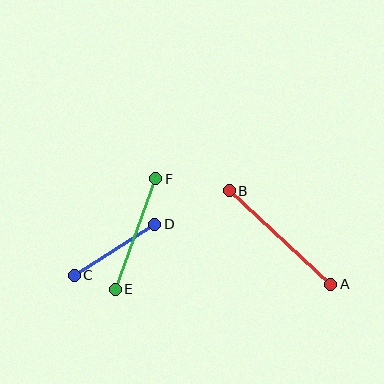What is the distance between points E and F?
The distance is approximately 117 pixels.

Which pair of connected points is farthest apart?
Points A and B are farthest apart.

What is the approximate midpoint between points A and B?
The midpoint is at approximately (280, 237) pixels.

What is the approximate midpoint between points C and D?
The midpoint is at approximately (114, 250) pixels.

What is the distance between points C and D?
The distance is approximately 95 pixels.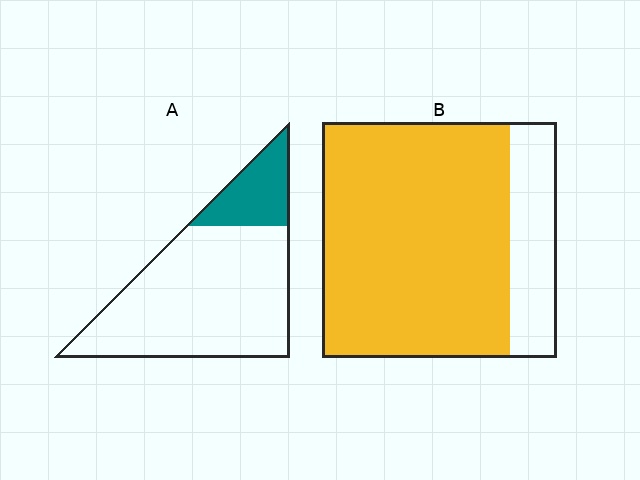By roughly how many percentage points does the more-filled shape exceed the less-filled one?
By roughly 60 percentage points (B over A).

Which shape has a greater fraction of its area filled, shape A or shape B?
Shape B.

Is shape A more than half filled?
No.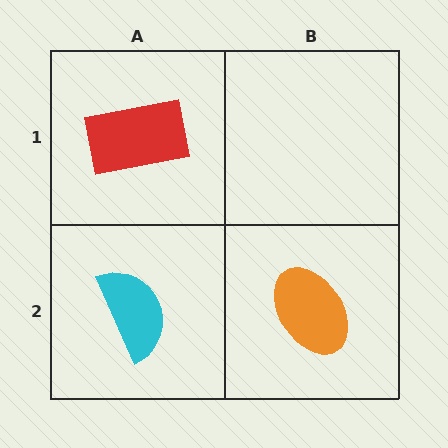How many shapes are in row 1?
1 shape.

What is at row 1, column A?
A red rectangle.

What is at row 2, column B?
An orange ellipse.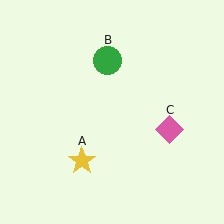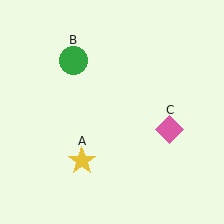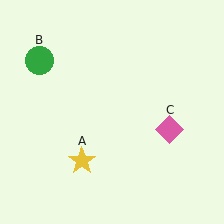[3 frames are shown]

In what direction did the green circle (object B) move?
The green circle (object B) moved left.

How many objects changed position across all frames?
1 object changed position: green circle (object B).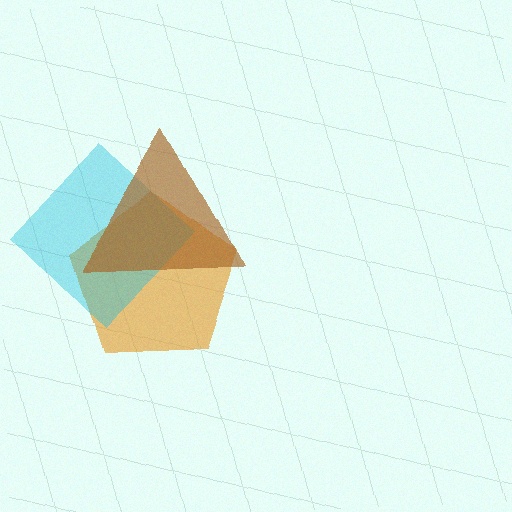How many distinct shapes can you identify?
There are 3 distinct shapes: an orange pentagon, a cyan diamond, a brown triangle.